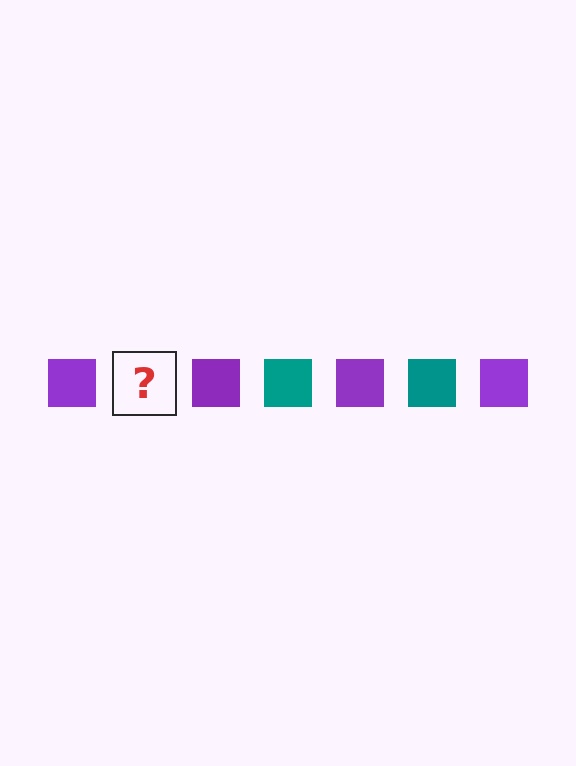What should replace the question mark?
The question mark should be replaced with a teal square.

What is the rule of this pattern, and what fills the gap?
The rule is that the pattern cycles through purple, teal squares. The gap should be filled with a teal square.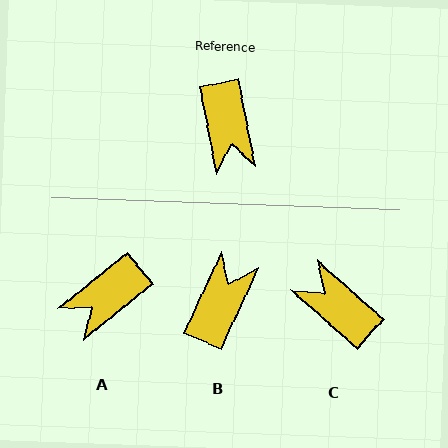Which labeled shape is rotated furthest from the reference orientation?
B, about 144 degrees away.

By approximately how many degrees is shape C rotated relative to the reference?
Approximately 143 degrees clockwise.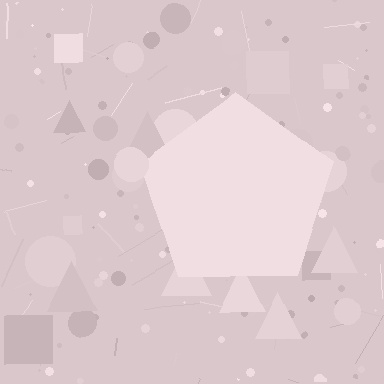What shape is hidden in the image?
A pentagon is hidden in the image.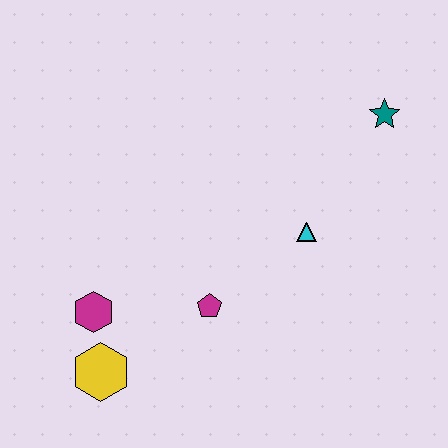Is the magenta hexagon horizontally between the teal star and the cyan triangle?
No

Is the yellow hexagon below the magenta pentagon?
Yes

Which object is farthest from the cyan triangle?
The yellow hexagon is farthest from the cyan triangle.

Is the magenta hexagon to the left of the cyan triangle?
Yes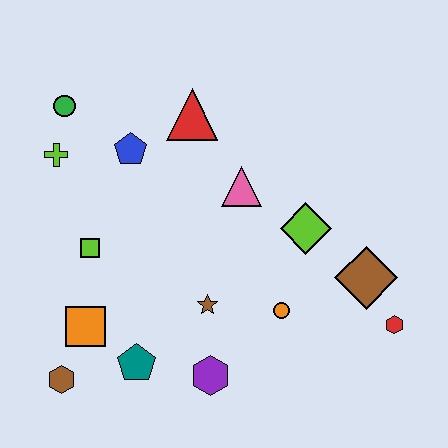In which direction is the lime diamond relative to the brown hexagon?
The lime diamond is to the right of the brown hexagon.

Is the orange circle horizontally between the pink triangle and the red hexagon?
Yes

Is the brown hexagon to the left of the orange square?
Yes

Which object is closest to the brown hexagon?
The orange square is closest to the brown hexagon.